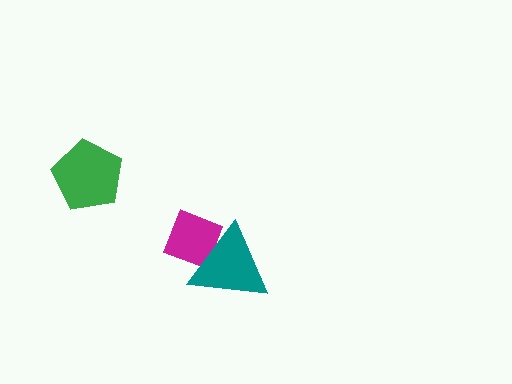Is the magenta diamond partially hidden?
Yes, it is partially covered by another shape.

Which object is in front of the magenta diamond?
The teal triangle is in front of the magenta diamond.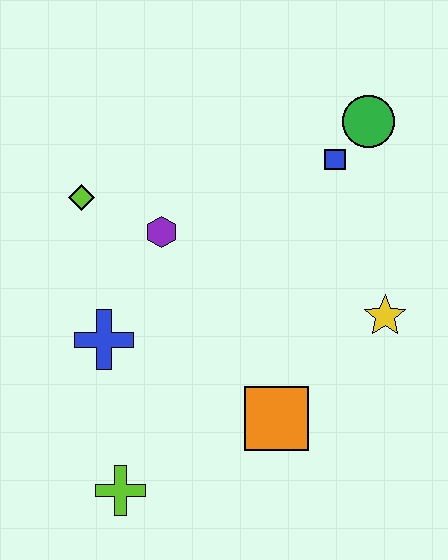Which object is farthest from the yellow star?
The lime diamond is farthest from the yellow star.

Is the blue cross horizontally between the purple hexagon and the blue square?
No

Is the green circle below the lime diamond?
No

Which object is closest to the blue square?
The green circle is closest to the blue square.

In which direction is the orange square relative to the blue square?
The orange square is below the blue square.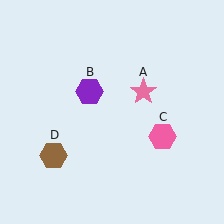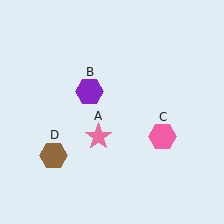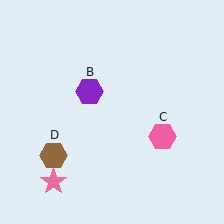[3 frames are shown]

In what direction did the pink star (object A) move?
The pink star (object A) moved down and to the left.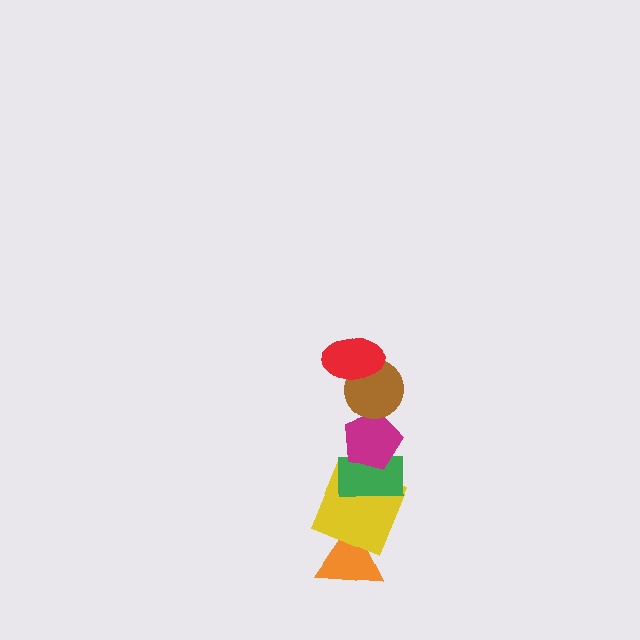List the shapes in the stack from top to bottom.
From top to bottom: the red ellipse, the brown circle, the magenta pentagon, the green rectangle, the yellow square, the orange triangle.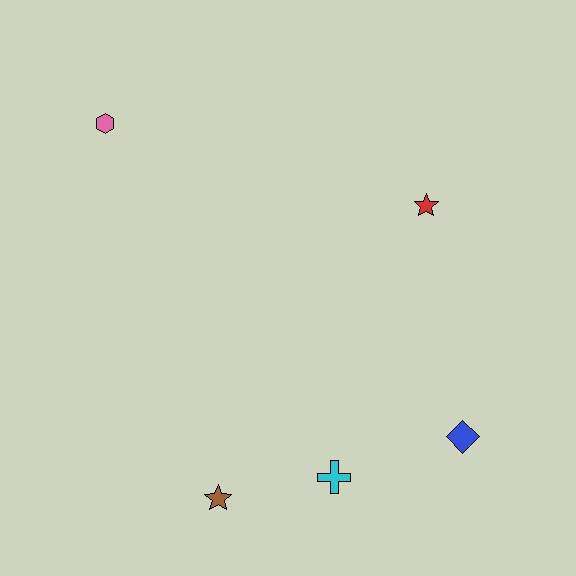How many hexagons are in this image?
There is 1 hexagon.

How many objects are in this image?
There are 5 objects.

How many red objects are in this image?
There is 1 red object.